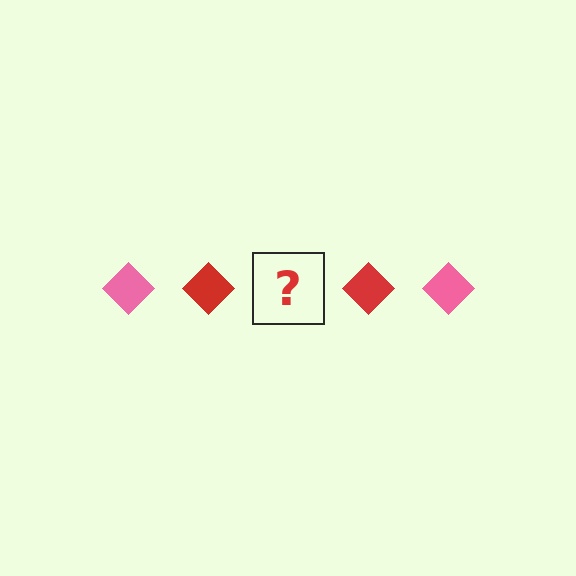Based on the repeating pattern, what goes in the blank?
The blank should be a pink diamond.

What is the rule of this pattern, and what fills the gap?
The rule is that the pattern cycles through pink, red diamonds. The gap should be filled with a pink diamond.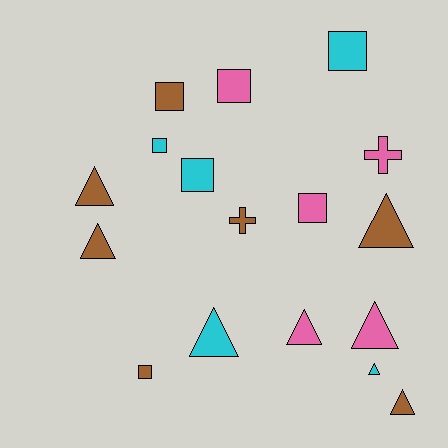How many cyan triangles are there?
There are 2 cyan triangles.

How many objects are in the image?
There are 17 objects.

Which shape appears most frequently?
Triangle, with 8 objects.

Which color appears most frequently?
Brown, with 7 objects.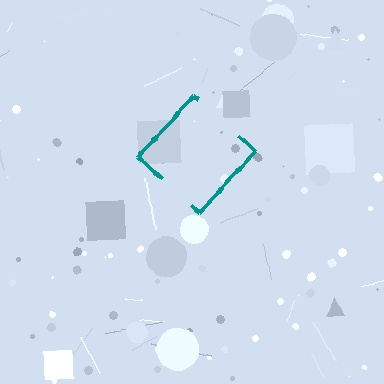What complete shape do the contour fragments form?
The contour fragments form a diamond.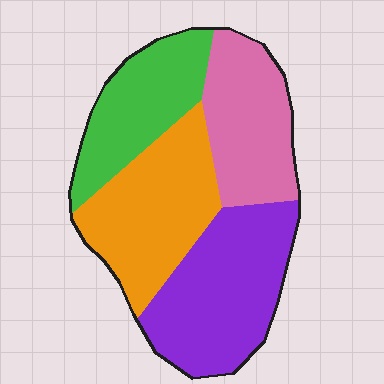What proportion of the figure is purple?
Purple covers 30% of the figure.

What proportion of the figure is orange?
Orange covers 27% of the figure.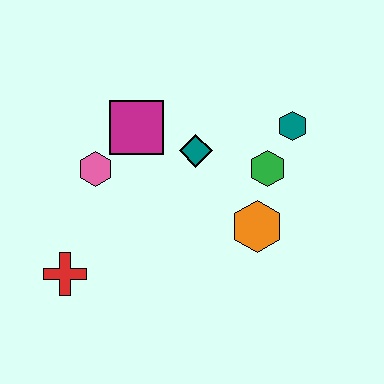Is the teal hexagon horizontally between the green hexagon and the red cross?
No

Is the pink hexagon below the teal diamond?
Yes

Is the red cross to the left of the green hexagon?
Yes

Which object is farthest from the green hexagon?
The red cross is farthest from the green hexagon.